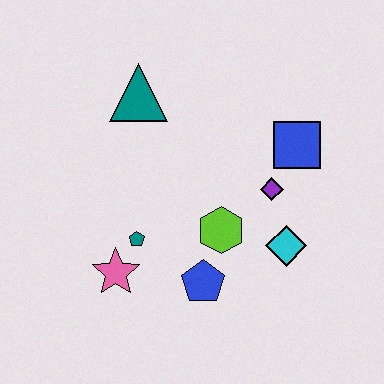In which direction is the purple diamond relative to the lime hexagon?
The purple diamond is to the right of the lime hexagon.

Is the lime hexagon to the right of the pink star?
Yes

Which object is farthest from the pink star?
The blue square is farthest from the pink star.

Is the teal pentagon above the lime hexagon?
No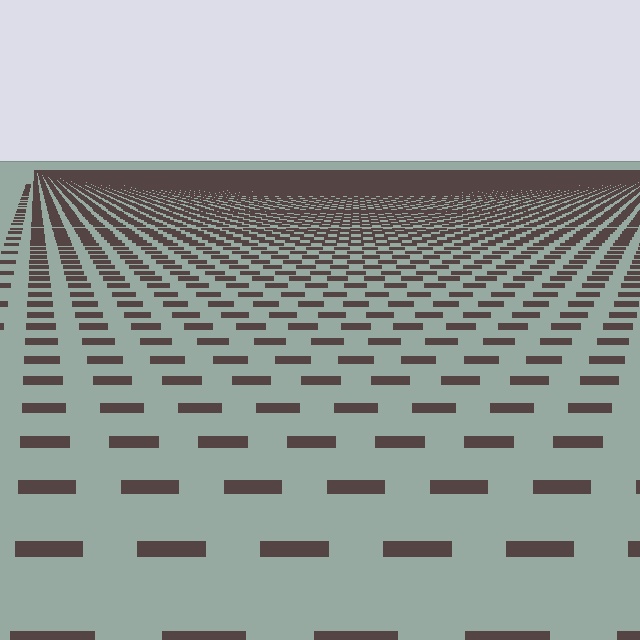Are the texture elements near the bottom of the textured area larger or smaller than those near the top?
Larger. Near the bottom, elements are closer to the viewer and appear at a bigger on-screen size.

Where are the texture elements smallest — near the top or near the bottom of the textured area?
Near the top.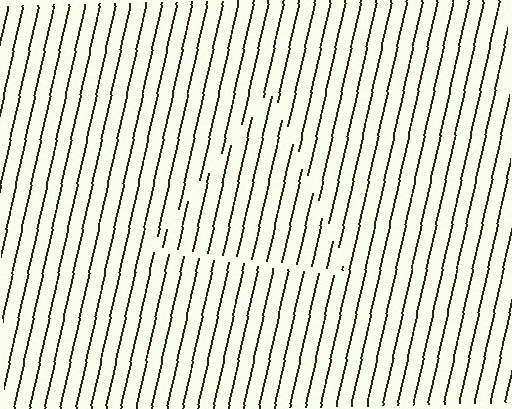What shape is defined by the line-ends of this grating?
An illusory triangle. The interior of the shape contains the same grating, shifted by half a period — the contour is defined by the phase discontinuity where line-ends from the inner and outer gratings abut.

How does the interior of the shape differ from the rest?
The interior of the shape contains the same grating, shifted by half a period — the contour is defined by the phase discontinuity where line-ends from the inner and outer gratings abut.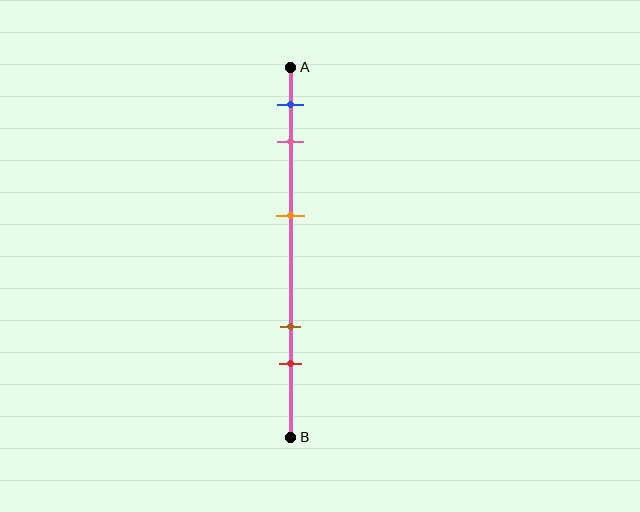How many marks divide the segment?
There are 5 marks dividing the segment.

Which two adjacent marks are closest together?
The blue and pink marks are the closest adjacent pair.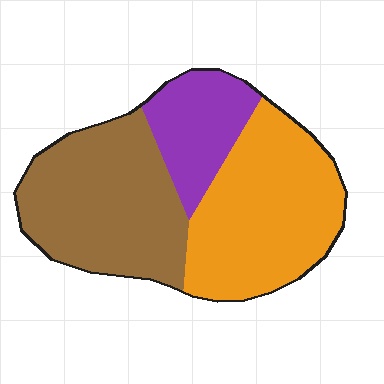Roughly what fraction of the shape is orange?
Orange takes up about two fifths (2/5) of the shape.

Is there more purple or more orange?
Orange.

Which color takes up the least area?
Purple, at roughly 20%.